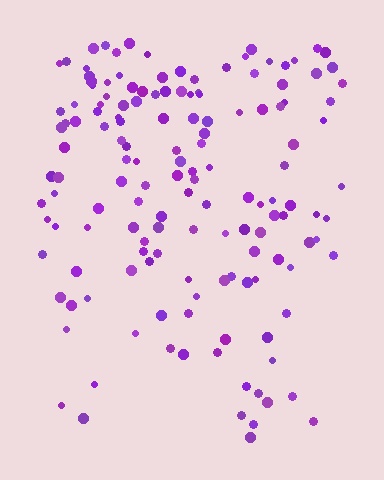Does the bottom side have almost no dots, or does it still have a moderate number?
Still a moderate number, just noticeably fewer than the top.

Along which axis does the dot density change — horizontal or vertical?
Vertical.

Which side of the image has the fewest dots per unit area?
The bottom.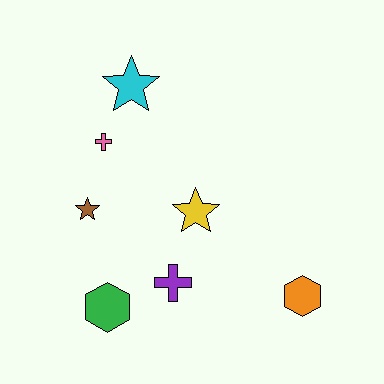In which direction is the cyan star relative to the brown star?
The cyan star is above the brown star.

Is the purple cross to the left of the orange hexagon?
Yes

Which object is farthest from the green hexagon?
The cyan star is farthest from the green hexagon.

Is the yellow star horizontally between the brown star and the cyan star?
No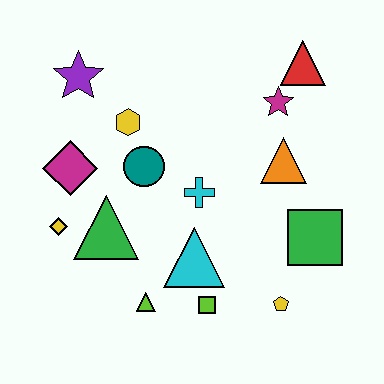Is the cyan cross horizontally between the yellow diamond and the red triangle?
Yes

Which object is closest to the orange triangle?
The magenta star is closest to the orange triangle.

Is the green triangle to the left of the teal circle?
Yes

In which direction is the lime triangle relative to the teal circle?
The lime triangle is below the teal circle.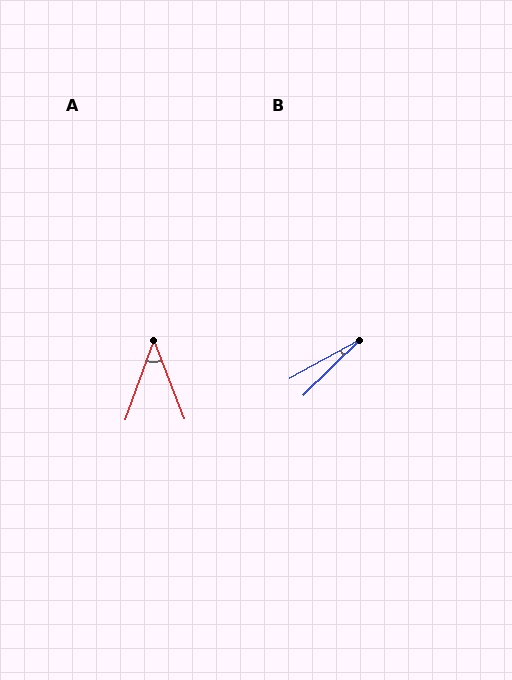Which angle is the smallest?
B, at approximately 16 degrees.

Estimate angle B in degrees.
Approximately 16 degrees.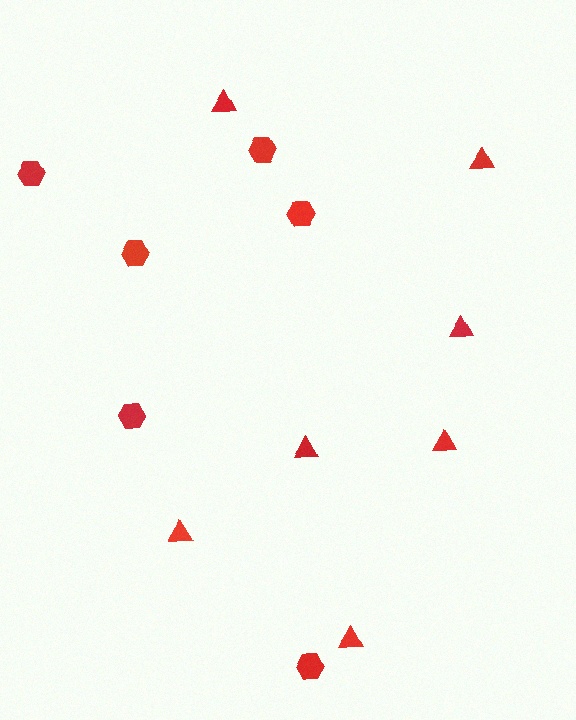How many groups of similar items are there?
There are 2 groups: one group of triangles (7) and one group of hexagons (6).